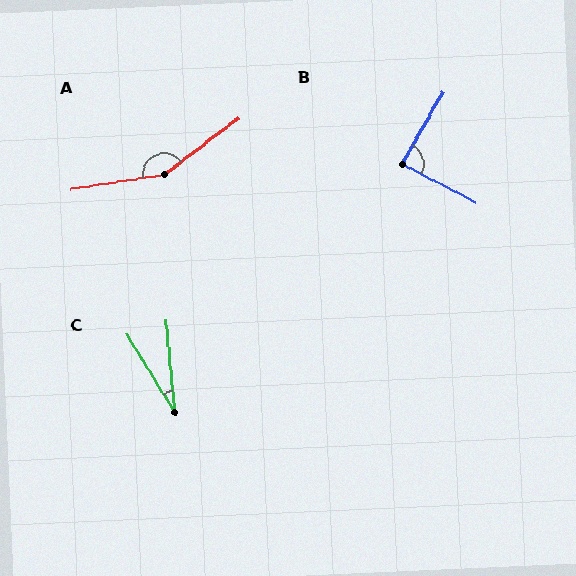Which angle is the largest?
A, at approximately 152 degrees.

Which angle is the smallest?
C, at approximately 26 degrees.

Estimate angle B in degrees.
Approximately 88 degrees.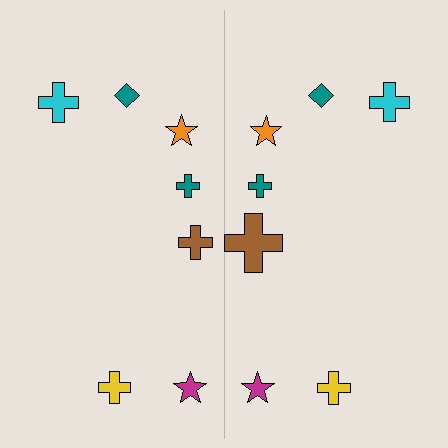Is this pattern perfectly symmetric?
No, the pattern is not perfectly symmetric. The brown cross on the right side has a different size than its mirror counterpart.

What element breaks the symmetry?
The brown cross on the right side has a different size than its mirror counterpart.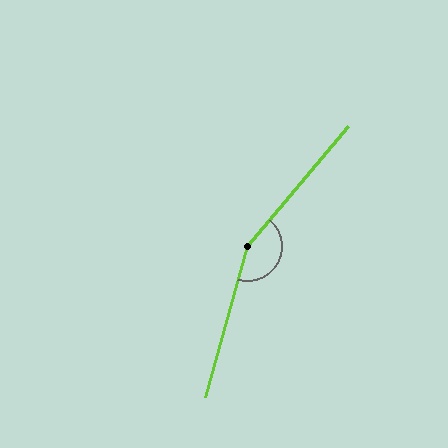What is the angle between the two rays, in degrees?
Approximately 155 degrees.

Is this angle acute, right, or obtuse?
It is obtuse.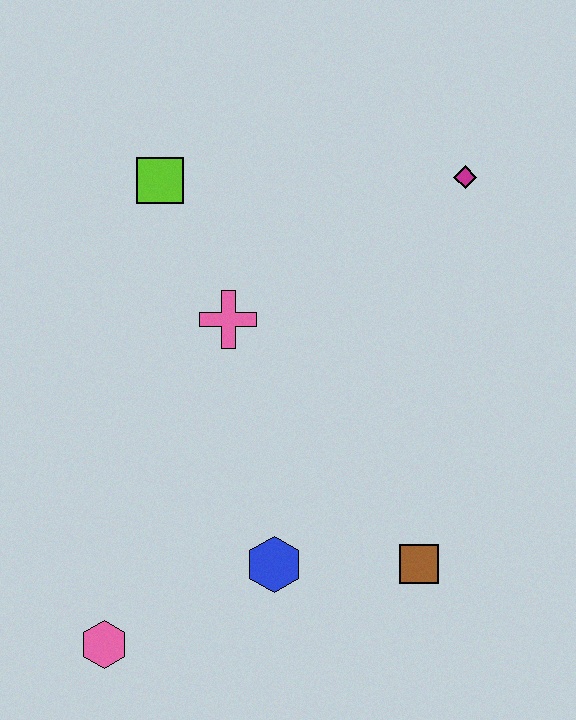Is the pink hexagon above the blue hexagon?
No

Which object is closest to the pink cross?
The lime square is closest to the pink cross.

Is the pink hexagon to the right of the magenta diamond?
No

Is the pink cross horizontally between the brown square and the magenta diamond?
No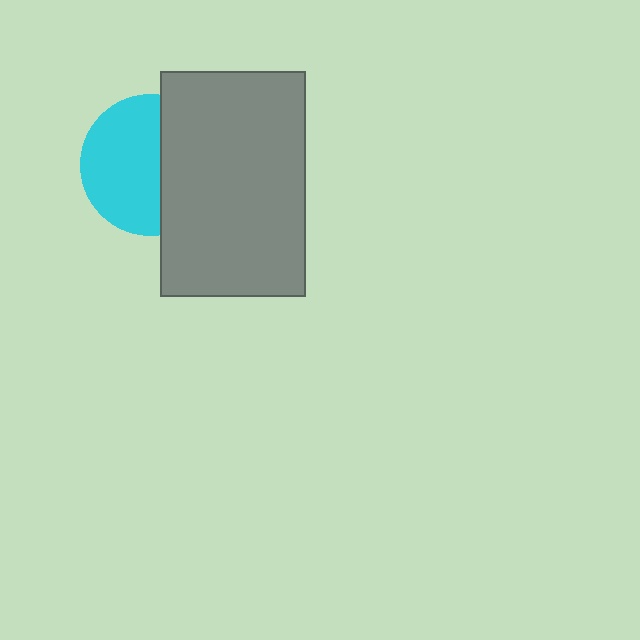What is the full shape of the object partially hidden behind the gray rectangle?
The partially hidden object is a cyan circle.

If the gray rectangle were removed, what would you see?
You would see the complete cyan circle.